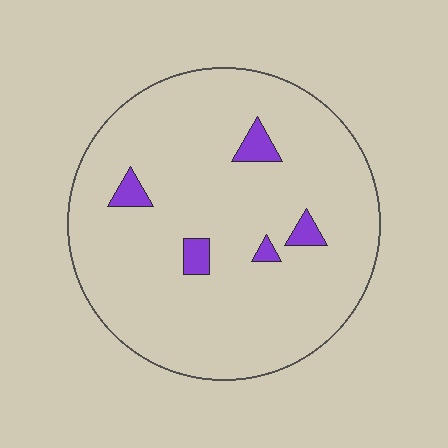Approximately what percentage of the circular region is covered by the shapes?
Approximately 5%.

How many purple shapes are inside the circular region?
5.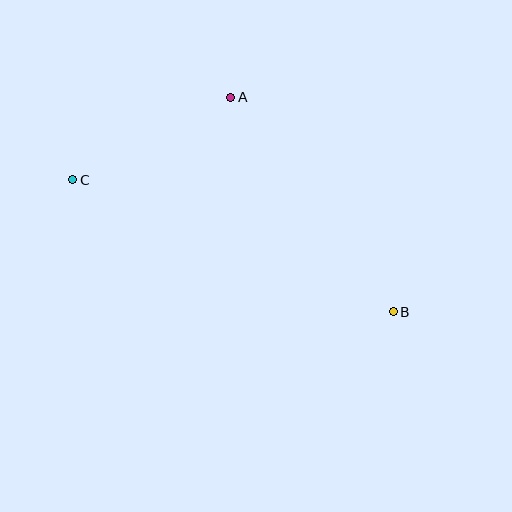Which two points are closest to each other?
Points A and C are closest to each other.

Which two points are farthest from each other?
Points B and C are farthest from each other.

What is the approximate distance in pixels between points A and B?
The distance between A and B is approximately 269 pixels.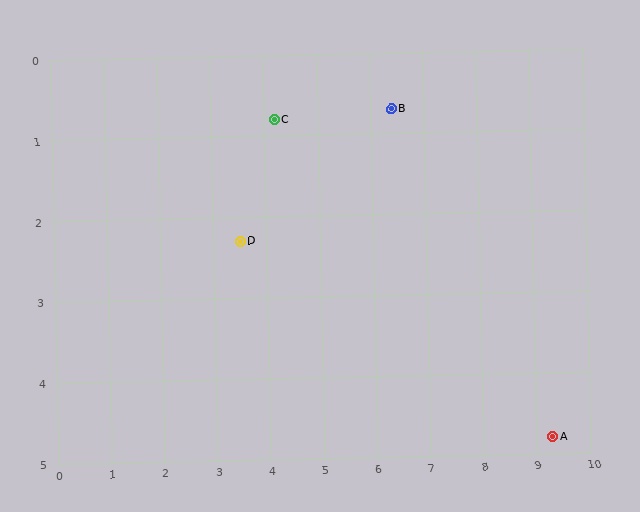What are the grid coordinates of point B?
Point B is at approximately (6.4, 0.7).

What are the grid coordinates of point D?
Point D is at approximately (3.5, 2.3).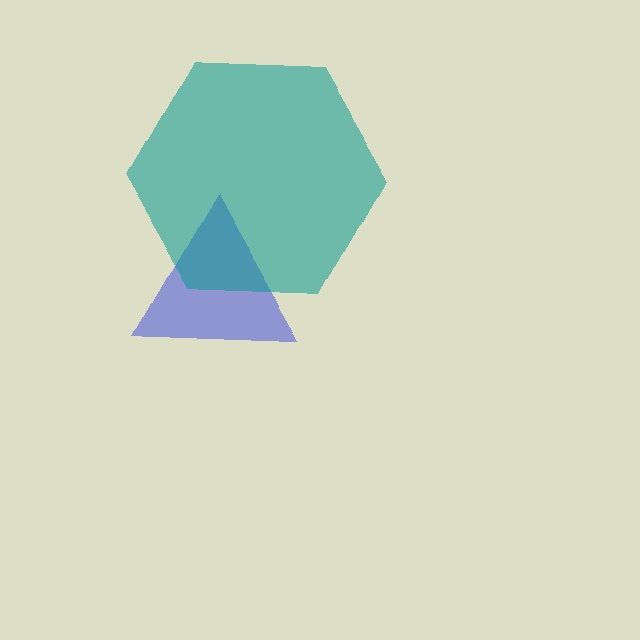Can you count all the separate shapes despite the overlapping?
Yes, there are 2 separate shapes.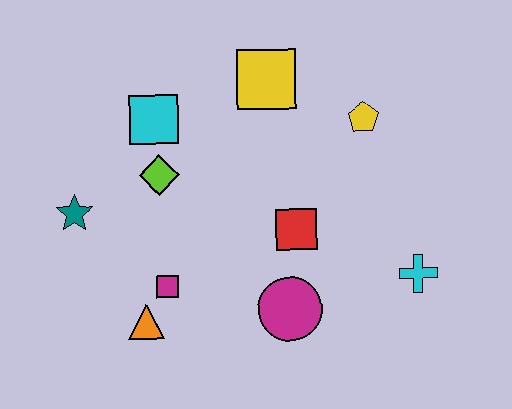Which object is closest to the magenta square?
The orange triangle is closest to the magenta square.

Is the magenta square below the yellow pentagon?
Yes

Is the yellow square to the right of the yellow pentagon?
No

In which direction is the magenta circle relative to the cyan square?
The magenta circle is below the cyan square.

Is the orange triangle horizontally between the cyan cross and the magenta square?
No